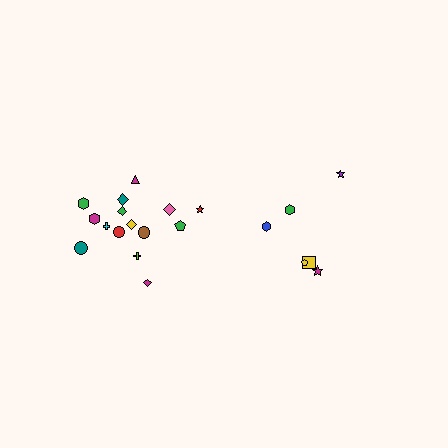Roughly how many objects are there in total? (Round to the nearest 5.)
Roughly 20 objects in total.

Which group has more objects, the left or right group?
The left group.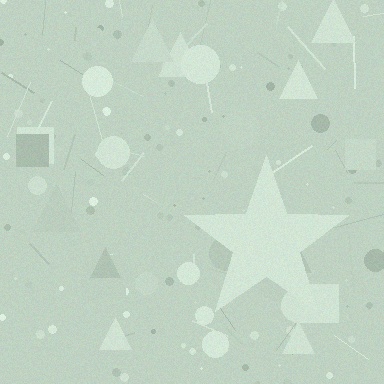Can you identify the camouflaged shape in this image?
The camouflaged shape is a star.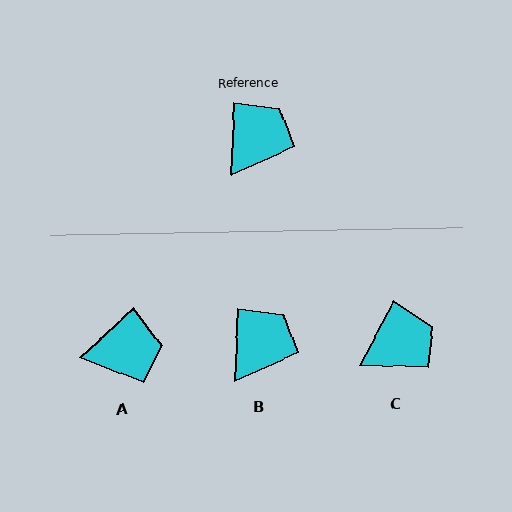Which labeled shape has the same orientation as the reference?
B.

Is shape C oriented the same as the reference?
No, it is off by about 26 degrees.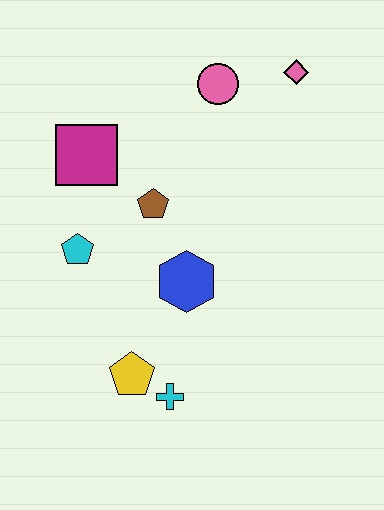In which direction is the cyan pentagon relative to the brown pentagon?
The cyan pentagon is to the left of the brown pentagon.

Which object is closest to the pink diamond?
The pink circle is closest to the pink diamond.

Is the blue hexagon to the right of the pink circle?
No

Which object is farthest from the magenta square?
The cyan cross is farthest from the magenta square.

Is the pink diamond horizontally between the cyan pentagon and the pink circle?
No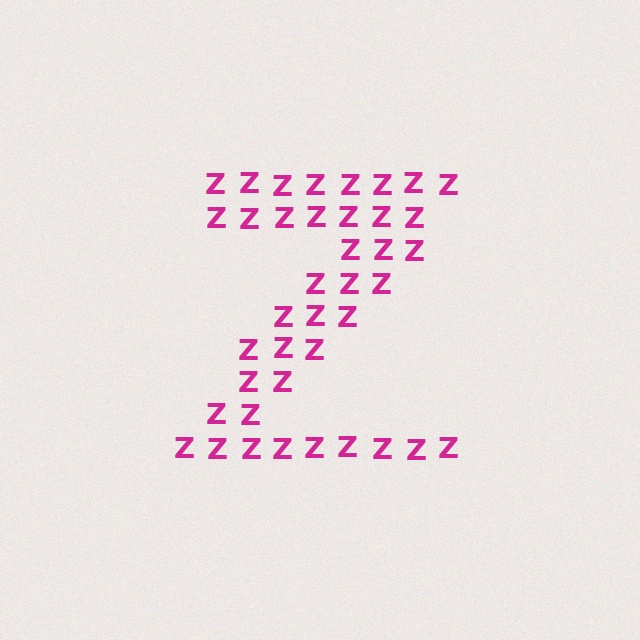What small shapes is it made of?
It is made of small letter Z's.